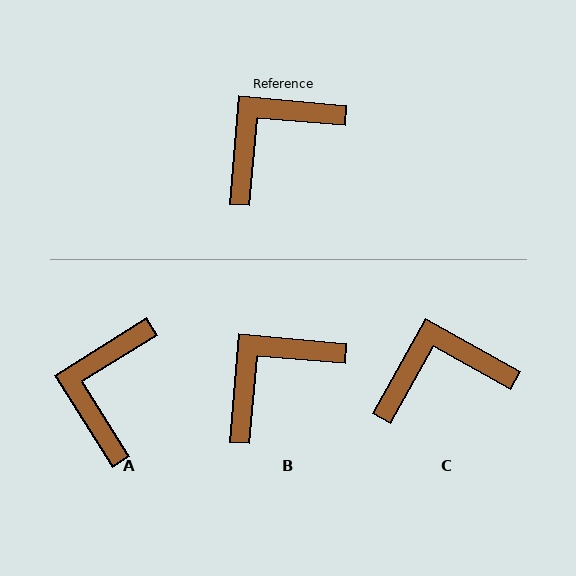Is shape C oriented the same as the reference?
No, it is off by about 24 degrees.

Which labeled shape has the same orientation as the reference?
B.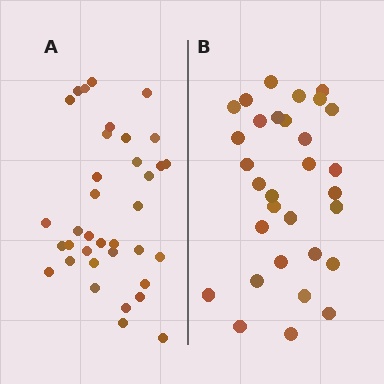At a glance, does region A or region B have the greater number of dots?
Region A (the left region) has more dots.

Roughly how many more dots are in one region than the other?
Region A has about 5 more dots than region B.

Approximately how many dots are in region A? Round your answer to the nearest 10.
About 40 dots. (The exact count is 36, which rounds to 40.)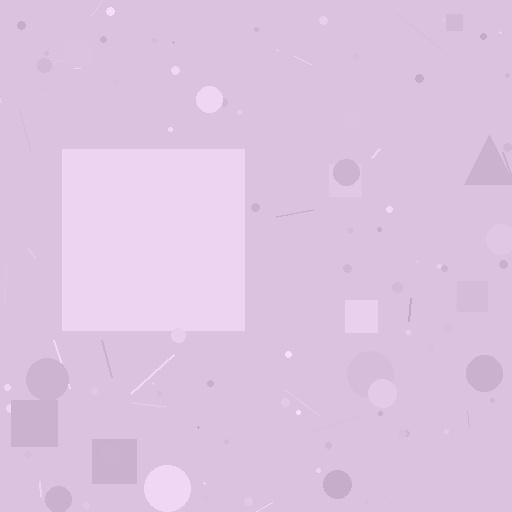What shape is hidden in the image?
A square is hidden in the image.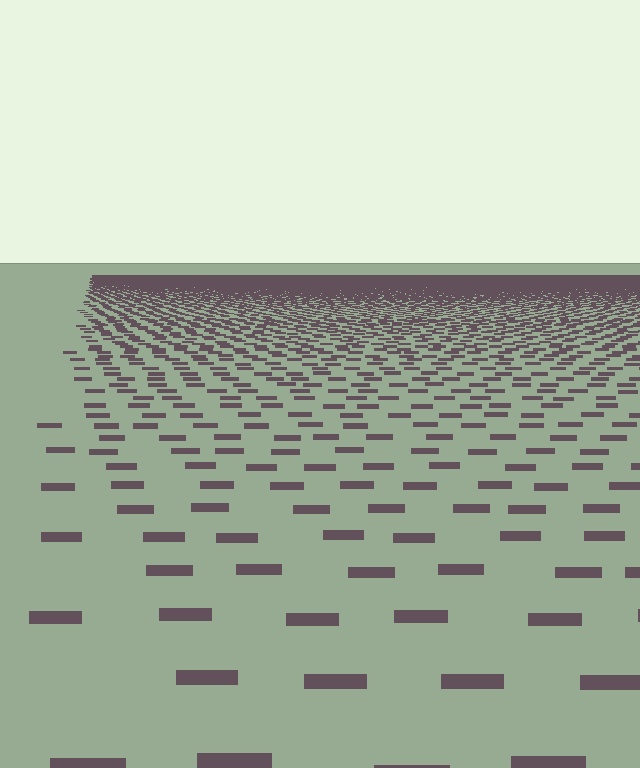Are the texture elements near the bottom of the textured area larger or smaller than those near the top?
Larger. Near the bottom, elements are closer to the viewer and appear at a bigger on-screen size.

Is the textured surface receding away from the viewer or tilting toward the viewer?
The surface is receding away from the viewer. Texture elements get smaller and denser toward the top.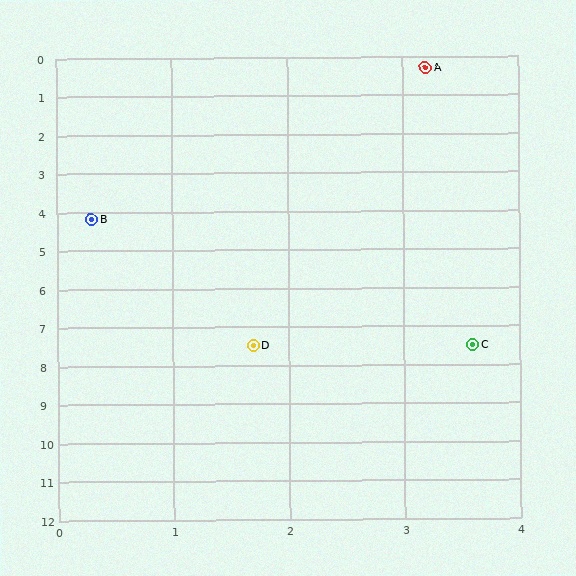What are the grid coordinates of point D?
Point D is at approximately (1.7, 7.5).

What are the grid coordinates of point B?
Point B is at approximately (0.3, 4.2).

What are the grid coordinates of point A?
Point A is at approximately (3.2, 0.3).